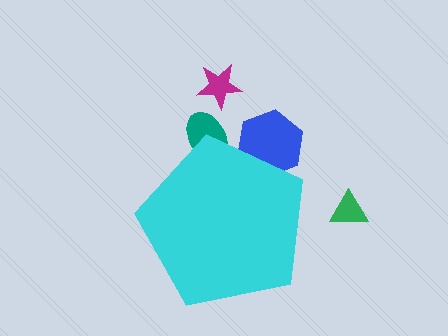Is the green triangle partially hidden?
No, the green triangle is fully visible.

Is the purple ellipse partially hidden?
Yes, the purple ellipse is partially hidden behind the cyan pentagon.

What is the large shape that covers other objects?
A cyan pentagon.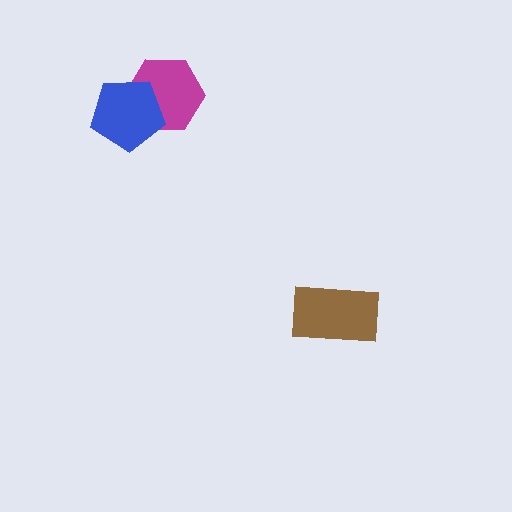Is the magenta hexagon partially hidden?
Yes, it is partially covered by another shape.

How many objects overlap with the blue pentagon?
1 object overlaps with the blue pentagon.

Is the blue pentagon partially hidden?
No, no other shape covers it.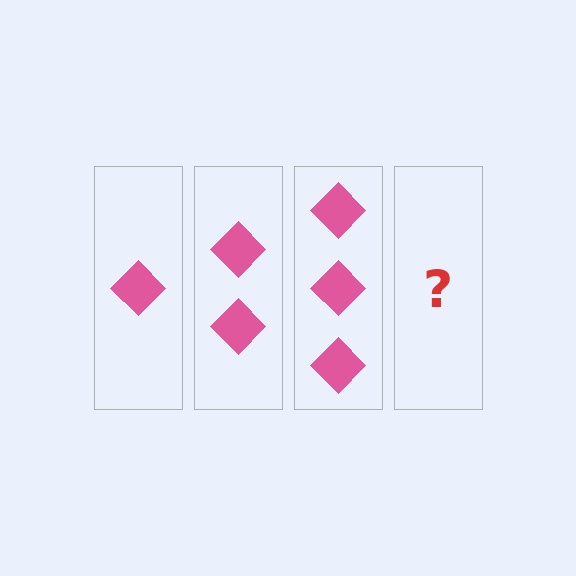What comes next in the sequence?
The next element should be 4 diamonds.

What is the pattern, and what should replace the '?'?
The pattern is that each step adds one more diamond. The '?' should be 4 diamonds.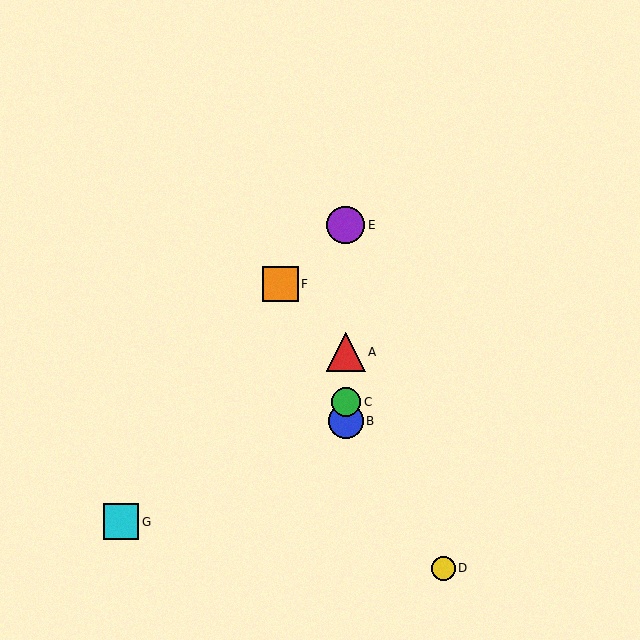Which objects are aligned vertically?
Objects A, B, C, E are aligned vertically.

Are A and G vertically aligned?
No, A is at x≈346 and G is at x≈121.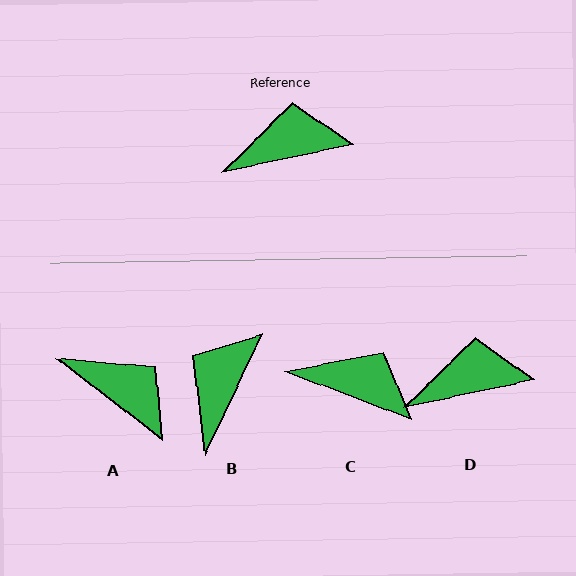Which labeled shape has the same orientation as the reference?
D.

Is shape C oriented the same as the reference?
No, it is off by about 33 degrees.